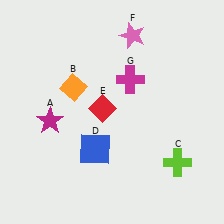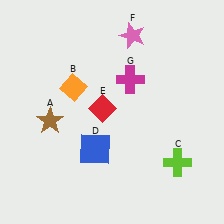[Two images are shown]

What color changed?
The star (A) changed from magenta in Image 1 to brown in Image 2.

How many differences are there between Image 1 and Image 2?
There is 1 difference between the two images.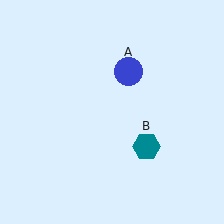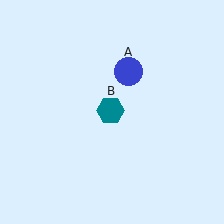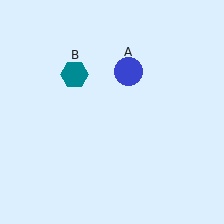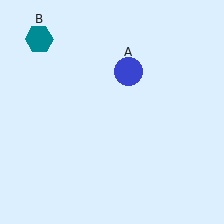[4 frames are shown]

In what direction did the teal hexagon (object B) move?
The teal hexagon (object B) moved up and to the left.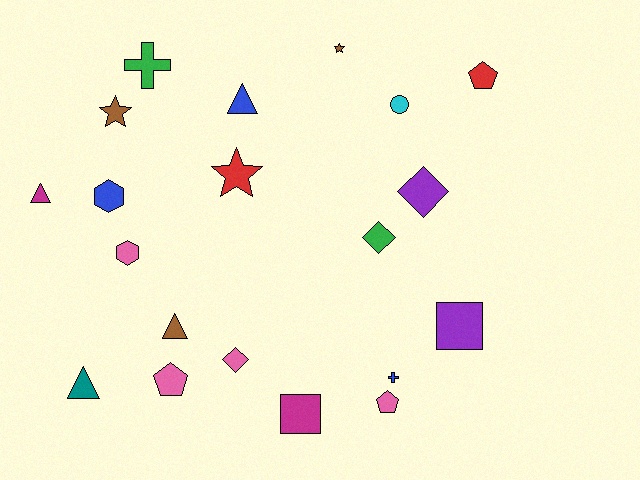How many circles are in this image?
There is 1 circle.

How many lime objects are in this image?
There are no lime objects.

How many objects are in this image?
There are 20 objects.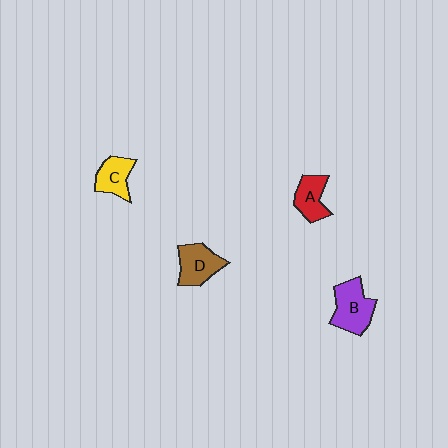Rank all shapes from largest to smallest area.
From largest to smallest: B (purple), D (brown), A (red), C (yellow).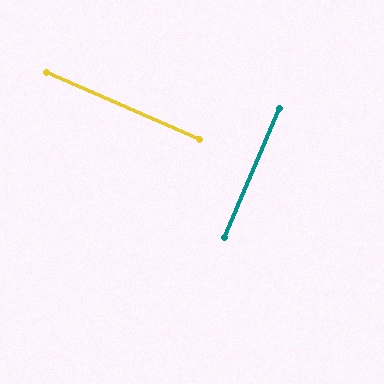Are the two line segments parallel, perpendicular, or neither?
Perpendicular — they meet at approximately 89°.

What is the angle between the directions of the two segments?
Approximately 89 degrees.